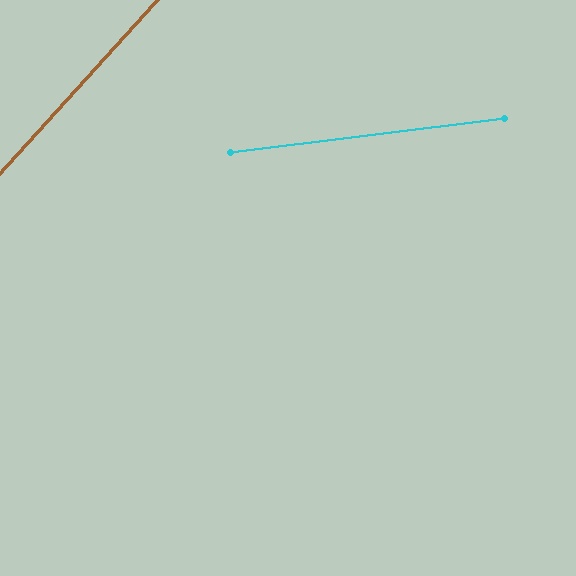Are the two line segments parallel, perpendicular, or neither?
Neither parallel nor perpendicular — they differ by about 41°.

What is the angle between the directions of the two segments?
Approximately 41 degrees.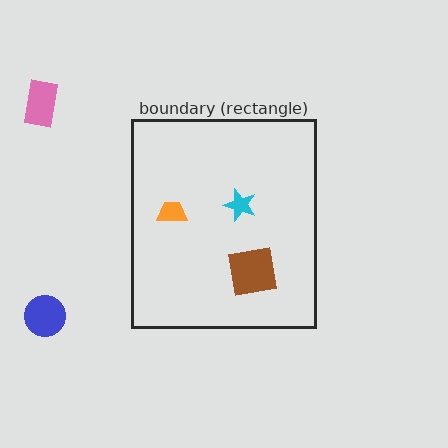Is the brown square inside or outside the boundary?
Inside.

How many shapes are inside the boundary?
3 inside, 2 outside.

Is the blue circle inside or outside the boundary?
Outside.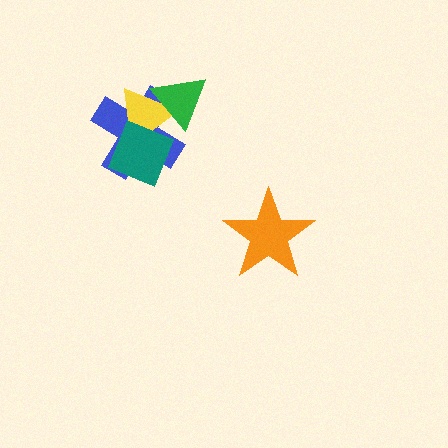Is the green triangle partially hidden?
No, no other shape covers it.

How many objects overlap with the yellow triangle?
3 objects overlap with the yellow triangle.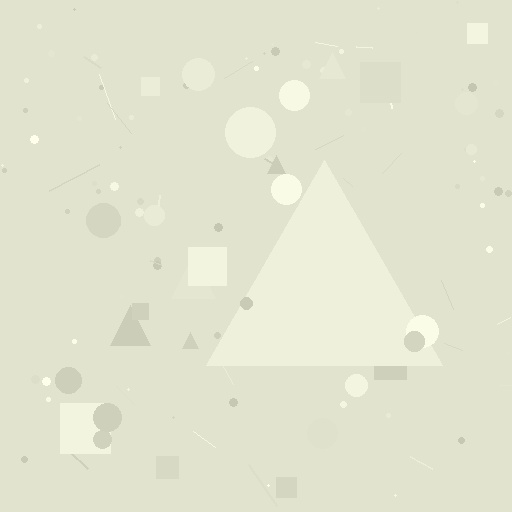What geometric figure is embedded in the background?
A triangle is embedded in the background.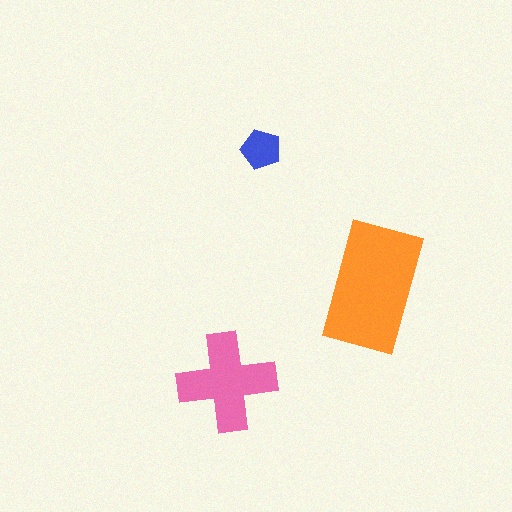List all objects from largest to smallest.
The orange rectangle, the pink cross, the blue pentagon.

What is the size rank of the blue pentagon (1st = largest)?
3rd.